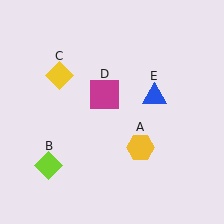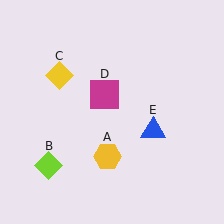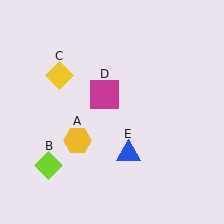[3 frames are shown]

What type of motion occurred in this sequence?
The yellow hexagon (object A), blue triangle (object E) rotated clockwise around the center of the scene.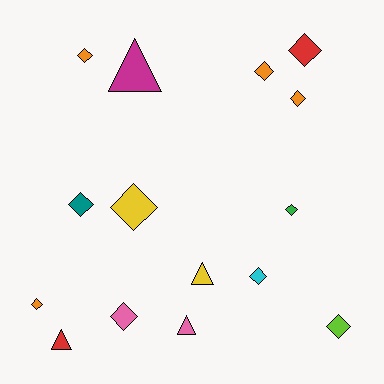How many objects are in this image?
There are 15 objects.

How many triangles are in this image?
There are 4 triangles.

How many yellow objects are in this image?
There are 2 yellow objects.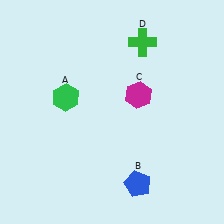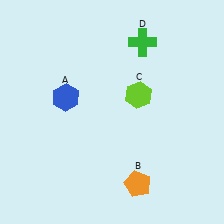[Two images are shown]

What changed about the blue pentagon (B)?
In Image 1, B is blue. In Image 2, it changed to orange.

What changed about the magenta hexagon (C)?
In Image 1, C is magenta. In Image 2, it changed to lime.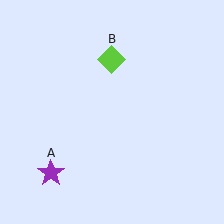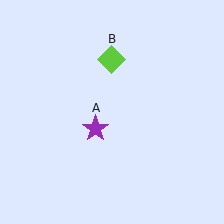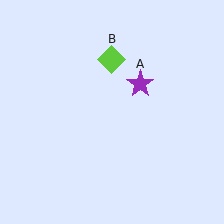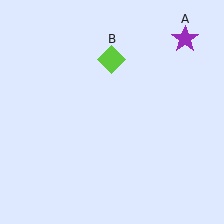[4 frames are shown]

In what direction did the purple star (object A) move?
The purple star (object A) moved up and to the right.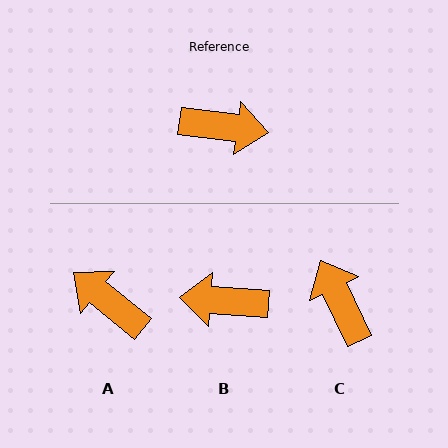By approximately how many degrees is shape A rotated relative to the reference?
Approximately 149 degrees counter-clockwise.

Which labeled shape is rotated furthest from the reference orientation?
B, about 177 degrees away.